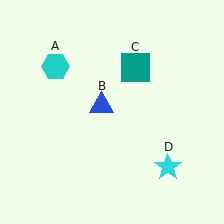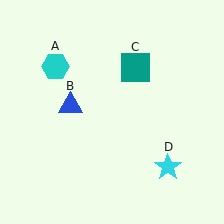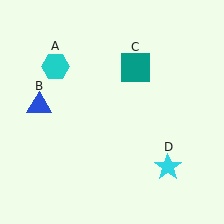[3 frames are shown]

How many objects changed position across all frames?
1 object changed position: blue triangle (object B).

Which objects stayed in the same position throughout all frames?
Cyan hexagon (object A) and teal square (object C) and cyan star (object D) remained stationary.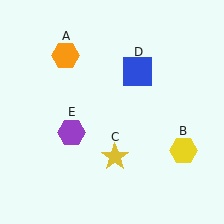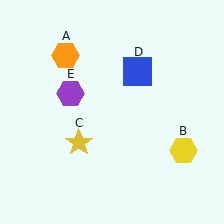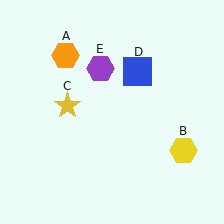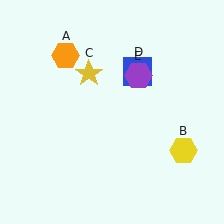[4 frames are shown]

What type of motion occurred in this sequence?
The yellow star (object C), purple hexagon (object E) rotated clockwise around the center of the scene.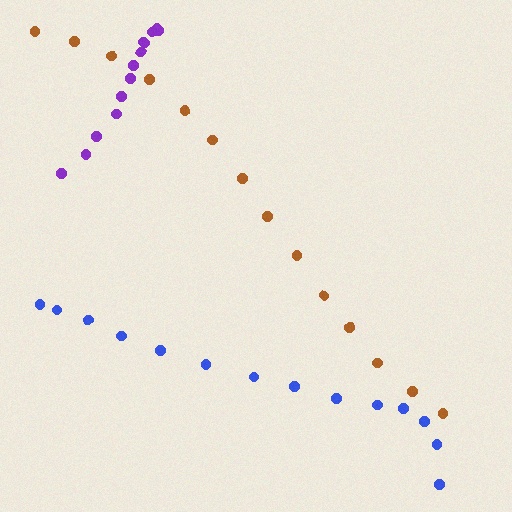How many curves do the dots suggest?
There are 3 distinct paths.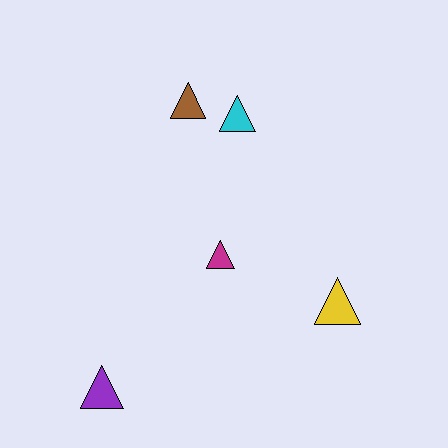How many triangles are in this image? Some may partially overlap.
There are 5 triangles.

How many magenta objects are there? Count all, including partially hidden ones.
There is 1 magenta object.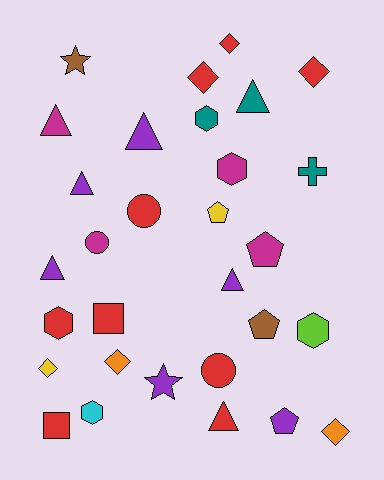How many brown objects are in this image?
There are 2 brown objects.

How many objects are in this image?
There are 30 objects.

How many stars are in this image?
There are 2 stars.